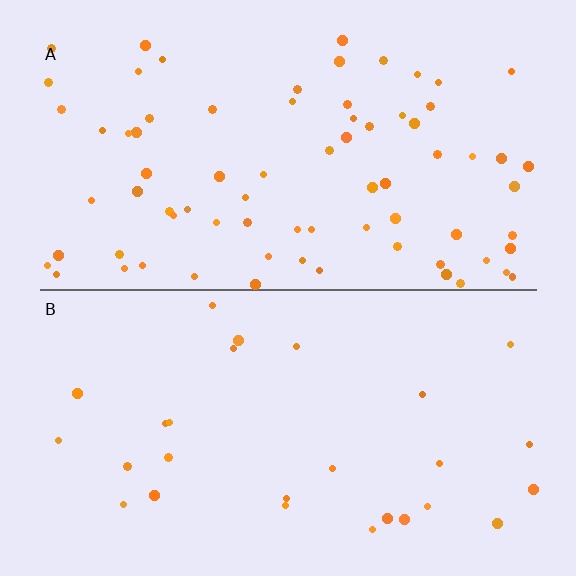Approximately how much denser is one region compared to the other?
Approximately 2.8× — region A over region B.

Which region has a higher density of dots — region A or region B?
A (the top).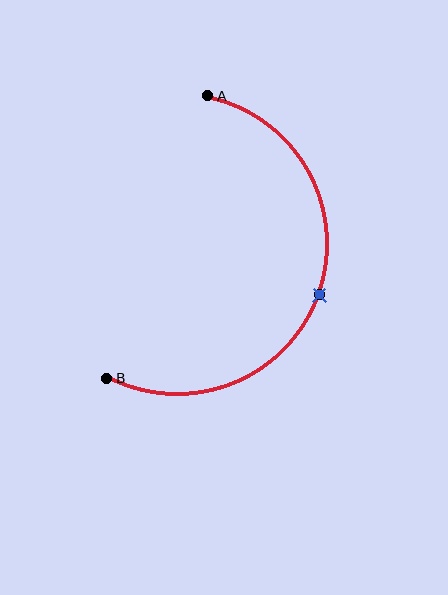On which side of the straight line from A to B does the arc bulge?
The arc bulges to the right of the straight line connecting A and B.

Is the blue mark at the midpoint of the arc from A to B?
Yes. The blue mark lies on the arc at equal arc-length from both A and B — it is the arc midpoint.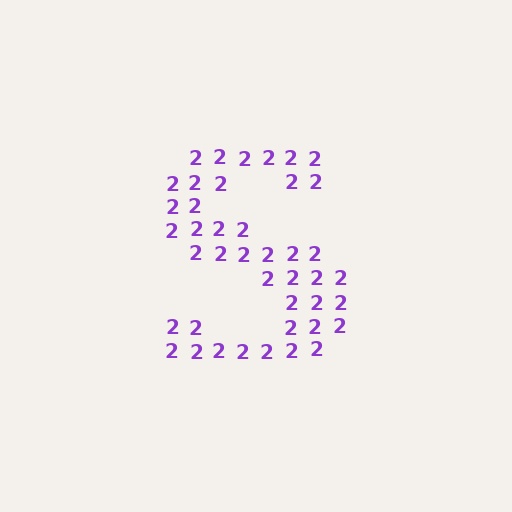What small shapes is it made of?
It is made of small digit 2's.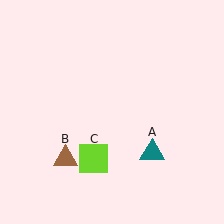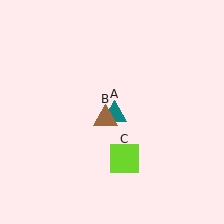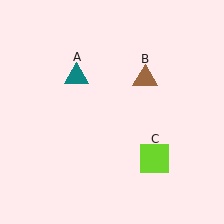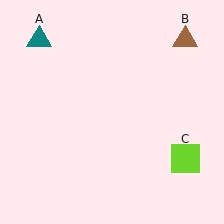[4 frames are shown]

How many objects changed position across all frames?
3 objects changed position: teal triangle (object A), brown triangle (object B), lime square (object C).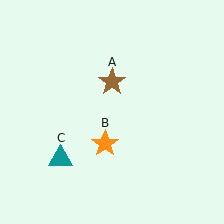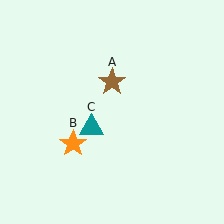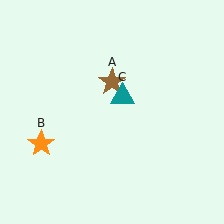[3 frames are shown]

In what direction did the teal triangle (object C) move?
The teal triangle (object C) moved up and to the right.